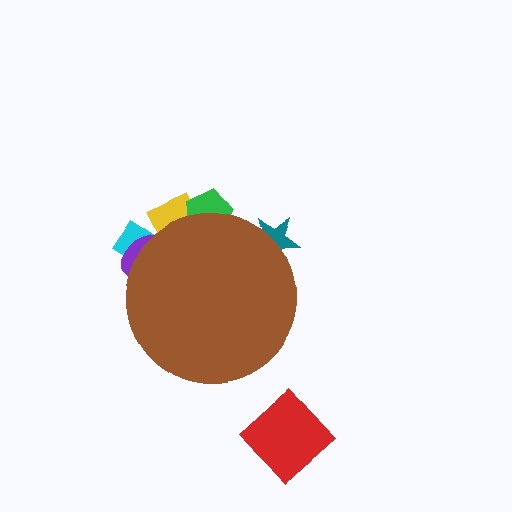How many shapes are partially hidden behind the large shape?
5 shapes are partially hidden.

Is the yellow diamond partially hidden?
Yes, the yellow diamond is partially hidden behind the brown circle.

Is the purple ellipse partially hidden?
Yes, the purple ellipse is partially hidden behind the brown circle.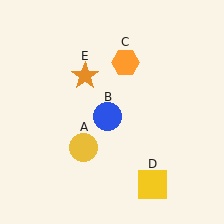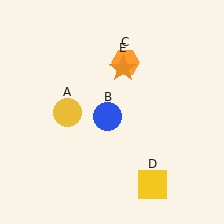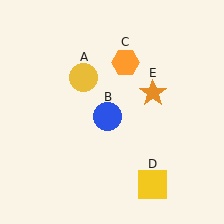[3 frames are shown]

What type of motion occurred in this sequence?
The yellow circle (object A), orange star (object E) rotated clockwise around the center of the scene.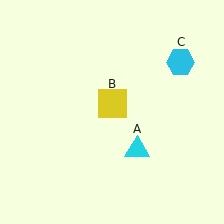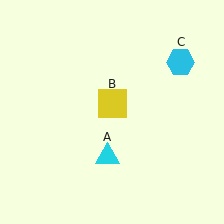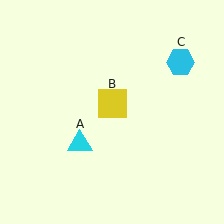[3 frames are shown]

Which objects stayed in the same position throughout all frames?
Yellow square (object B) and cyan hexagon (object C) remained stationary.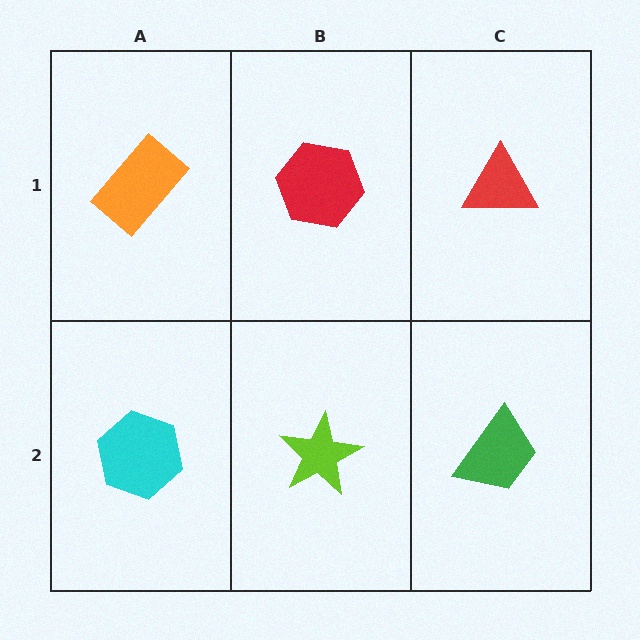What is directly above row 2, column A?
An orange rectangle.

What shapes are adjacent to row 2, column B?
A red hexagon (row 1, column B), a cyan hexagon (row 2, column A), a green trapezoid (row 2, column C).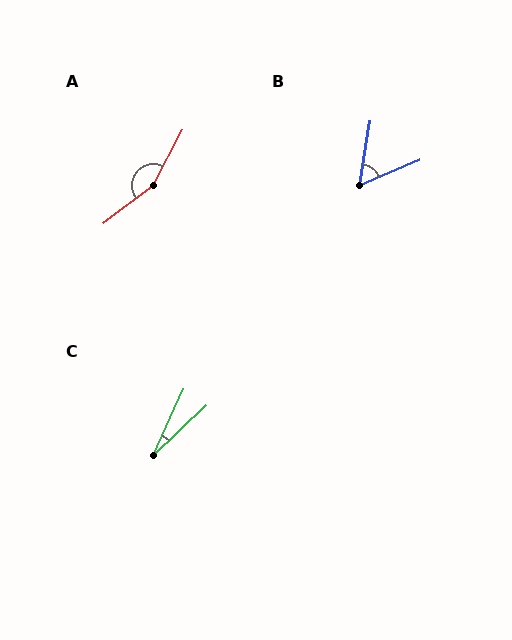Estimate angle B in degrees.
Approximately 58 degrees.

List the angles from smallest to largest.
C (21°), B (58°), A (156°).